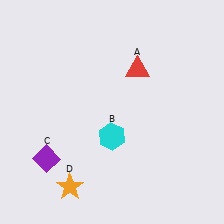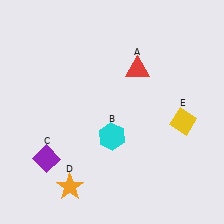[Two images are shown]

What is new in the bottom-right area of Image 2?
A yellow diamond (E) was added in the bottom-right area of Image 2.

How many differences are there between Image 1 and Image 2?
There is 1 difference between the two images.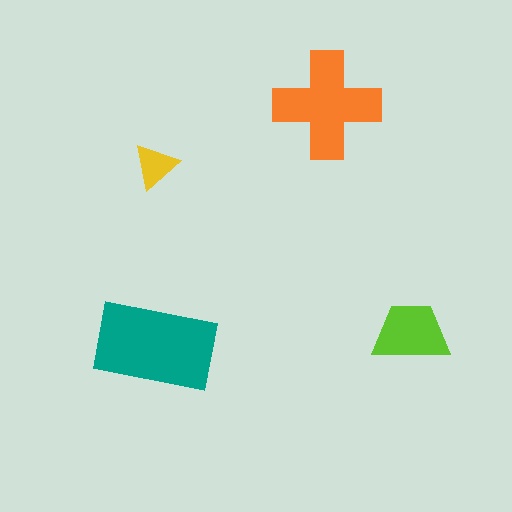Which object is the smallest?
The yellow triangle.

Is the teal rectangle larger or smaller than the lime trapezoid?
Larger.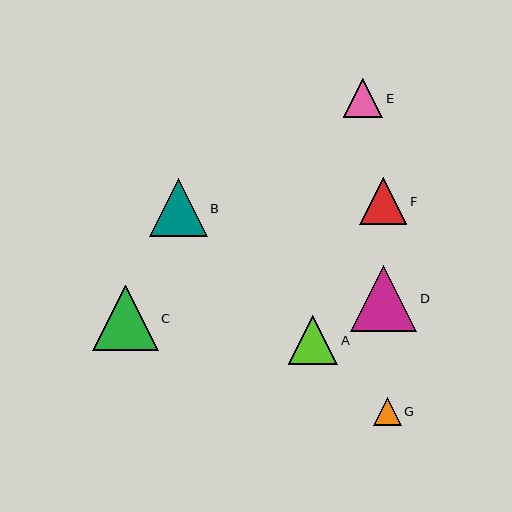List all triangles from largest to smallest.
From largest to smallest: D, C, B, A, F, E, G.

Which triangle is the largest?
Triangle D is the largest with a size of approximately 66 pixels.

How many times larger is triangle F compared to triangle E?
Triangle F is approximately 1.2 times the size of triangle E.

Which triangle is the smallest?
Triangle G is the smallest with a size of approximately 27 pixels.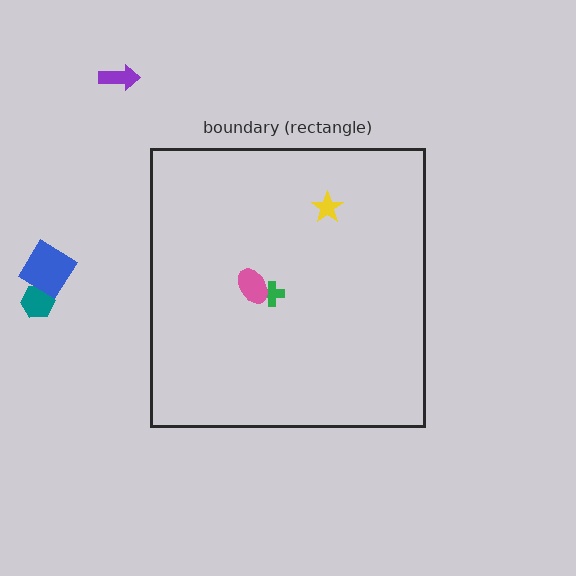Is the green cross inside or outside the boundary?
Inside.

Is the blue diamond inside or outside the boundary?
Outside.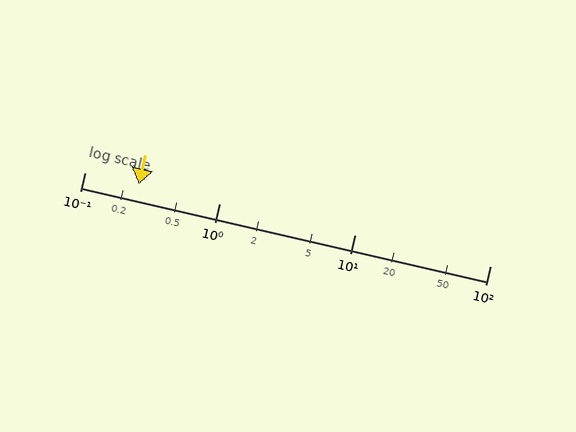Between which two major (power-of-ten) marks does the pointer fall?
The pointer is between 0.1 and 1.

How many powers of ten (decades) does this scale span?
The scale spans 3 decades, from 0.1 to 100.